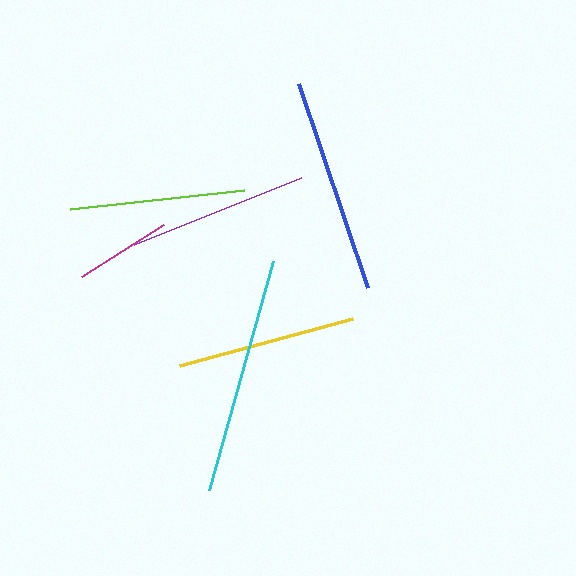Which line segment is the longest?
The cyan line is the longest at approximately 238 pixels.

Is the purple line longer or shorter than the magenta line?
The purple line is longer than the magenta line.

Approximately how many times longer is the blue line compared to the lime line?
The blue line is approximately 1.2 times the length of the lime line.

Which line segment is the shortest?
The magenta line is the shortest at approximately 98 pixels.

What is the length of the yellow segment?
The yellow segment is approximately 179 pixels long.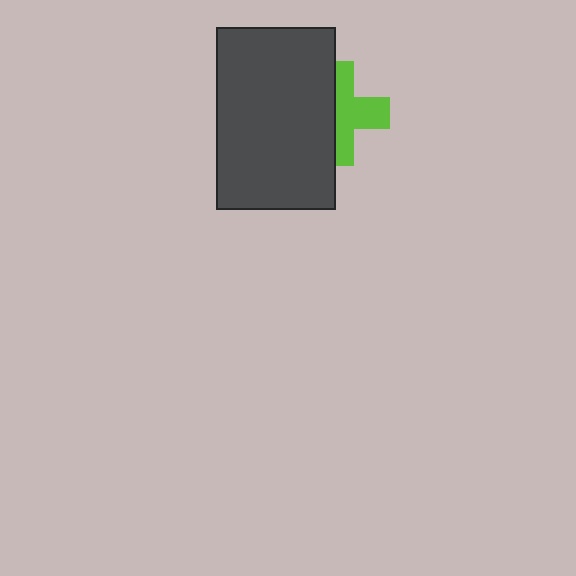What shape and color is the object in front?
The object in front is a dark gray rectangle.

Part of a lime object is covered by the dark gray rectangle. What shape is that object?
It is a cross.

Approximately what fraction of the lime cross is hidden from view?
Roughly 46% of the lime cross is hidden behind the dark gray rectangle.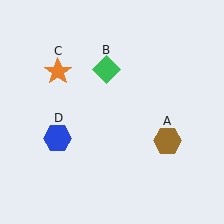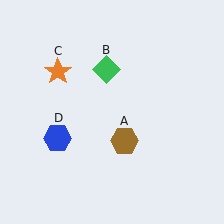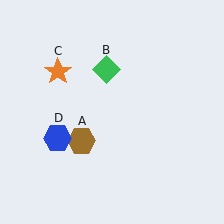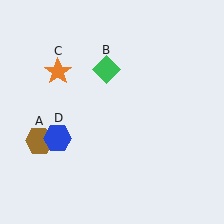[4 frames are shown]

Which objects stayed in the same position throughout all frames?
Green diamond (object B) and orange star (object C) and blue hexagon (object D) remained stationary.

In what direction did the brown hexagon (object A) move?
The brown hexagon (object A) moved left.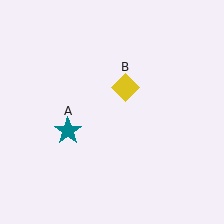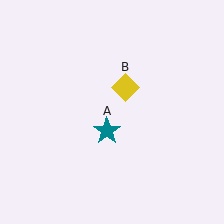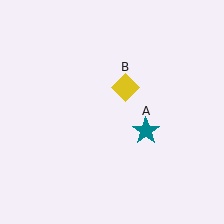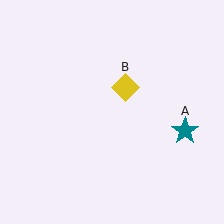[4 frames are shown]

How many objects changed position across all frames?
1 object changed position: teal star (object A).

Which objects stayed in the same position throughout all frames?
Yellow diamond (object B) remained stationary.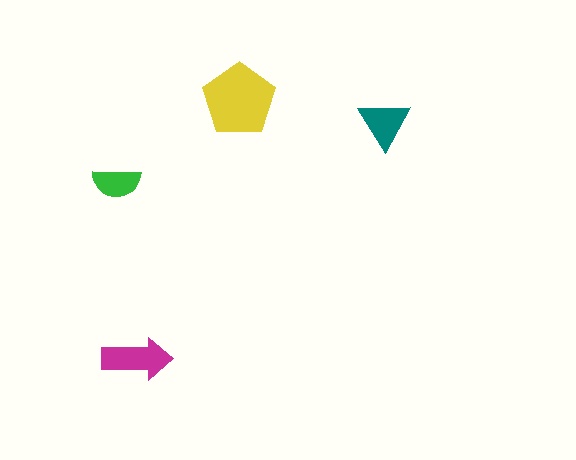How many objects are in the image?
There are 4 objects in the image.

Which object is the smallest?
The green semicircle.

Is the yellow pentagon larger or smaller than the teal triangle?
Larger.